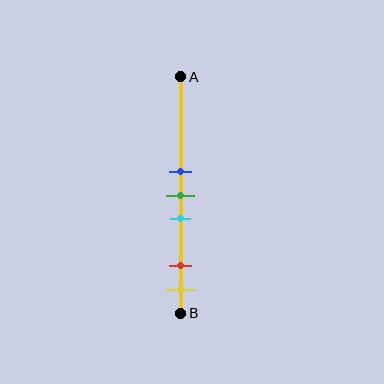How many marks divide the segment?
There are 5 marks dividing the segment.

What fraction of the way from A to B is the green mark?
The green mark is approximately 50% (0.5) of the way from A to B.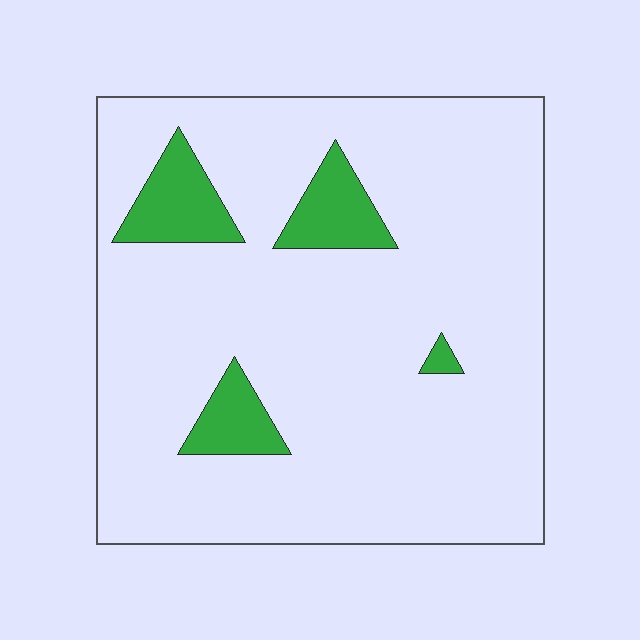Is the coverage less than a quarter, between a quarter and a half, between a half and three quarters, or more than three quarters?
Less than a quarter.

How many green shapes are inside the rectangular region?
4.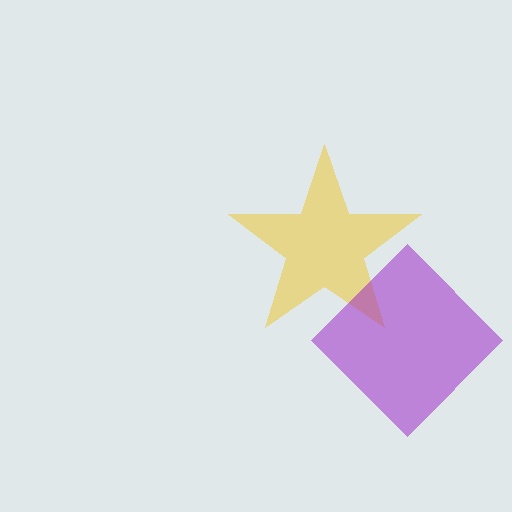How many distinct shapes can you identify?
There are 2 distinct shapes: a yellow star, a purple diamond.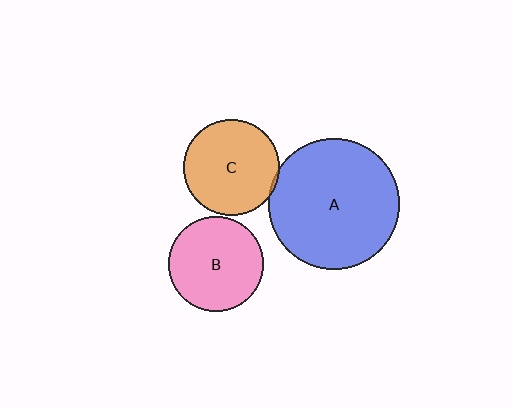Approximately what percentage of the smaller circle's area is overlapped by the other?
Approximately 5%.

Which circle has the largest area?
Circle A (blue).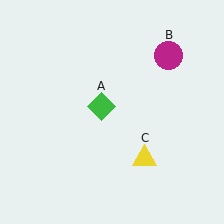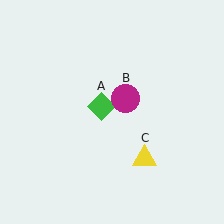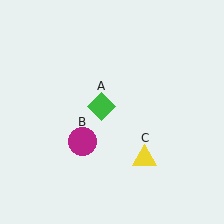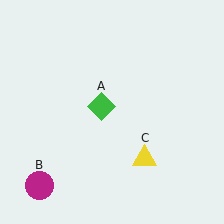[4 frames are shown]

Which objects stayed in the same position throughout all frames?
Green diamond (object A) and yellow triangle (object C) remained stationary.